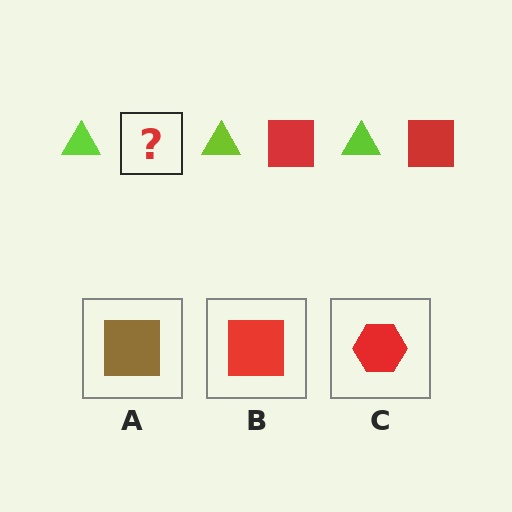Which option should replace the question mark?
Option B.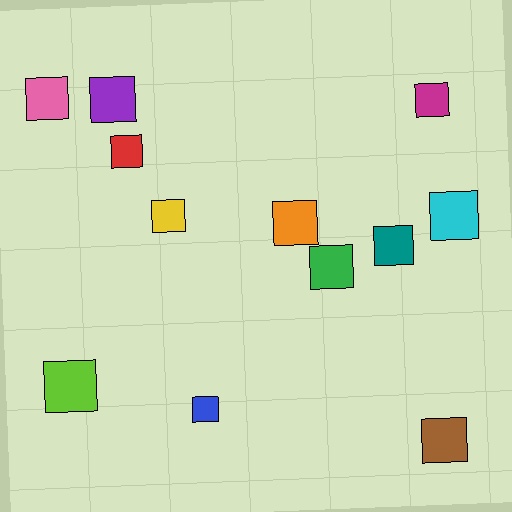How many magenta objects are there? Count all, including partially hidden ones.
There is 1 magenta object.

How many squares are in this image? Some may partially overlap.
There are 12 squares.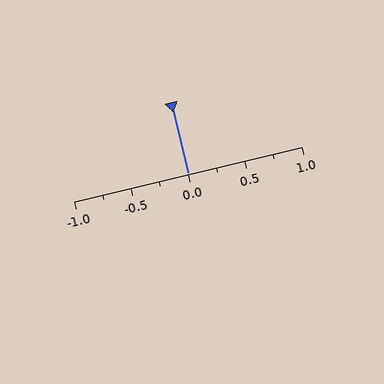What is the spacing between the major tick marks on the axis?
The major ticks are spaced 0.5 apart.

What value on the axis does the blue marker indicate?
The marker indicates approximately 0.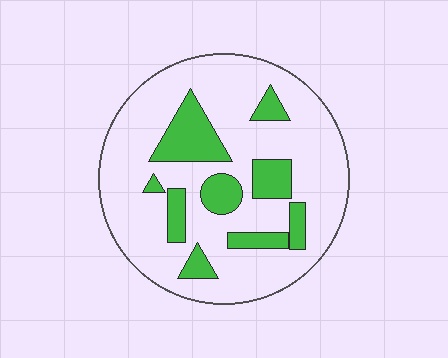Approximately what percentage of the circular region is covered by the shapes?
Approximately 20%.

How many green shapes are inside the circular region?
9.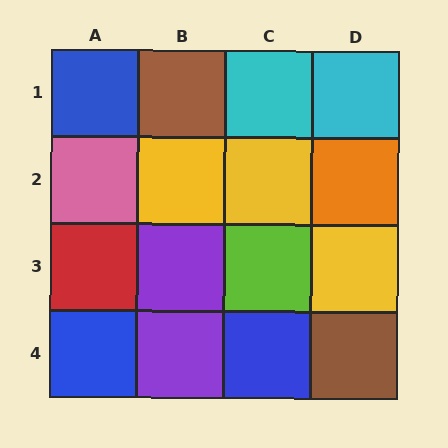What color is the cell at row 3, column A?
Red.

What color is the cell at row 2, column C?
Yellow.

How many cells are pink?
1 cell is pink.